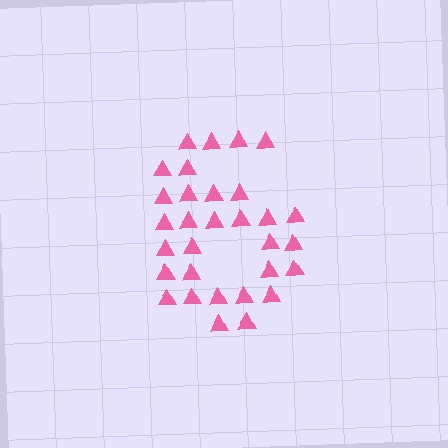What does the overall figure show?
The overall figure shows the digit 6.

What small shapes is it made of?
It is made of small triangles.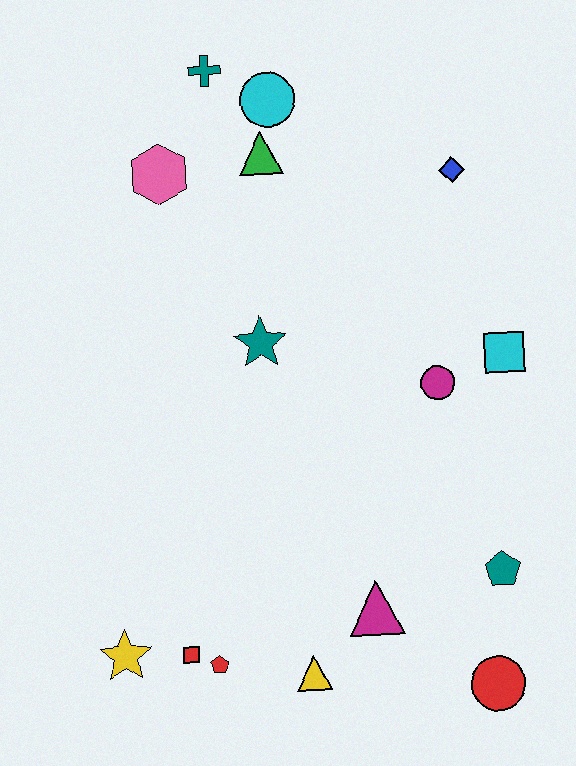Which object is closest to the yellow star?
The red square is closest to the yellow star.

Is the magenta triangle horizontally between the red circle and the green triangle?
Yes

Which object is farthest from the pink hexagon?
The red circle is farthest from the pink hexagon.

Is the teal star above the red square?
Yes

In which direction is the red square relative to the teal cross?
The red square is below the teal cross.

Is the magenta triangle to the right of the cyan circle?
Yes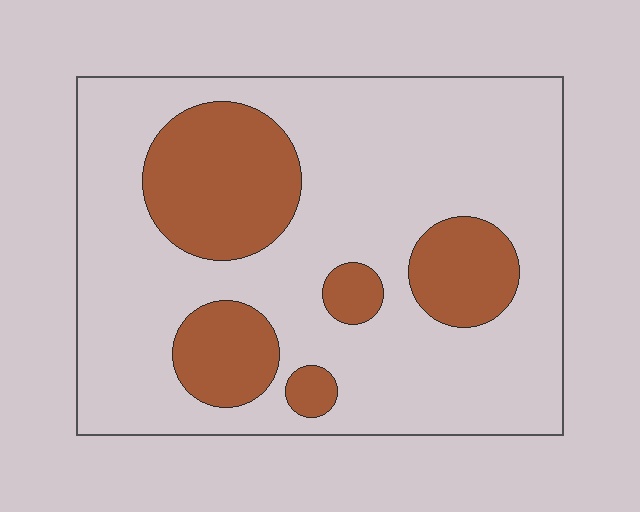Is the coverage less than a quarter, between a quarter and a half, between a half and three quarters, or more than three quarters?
Between a quarter and a half.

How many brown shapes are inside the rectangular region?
5.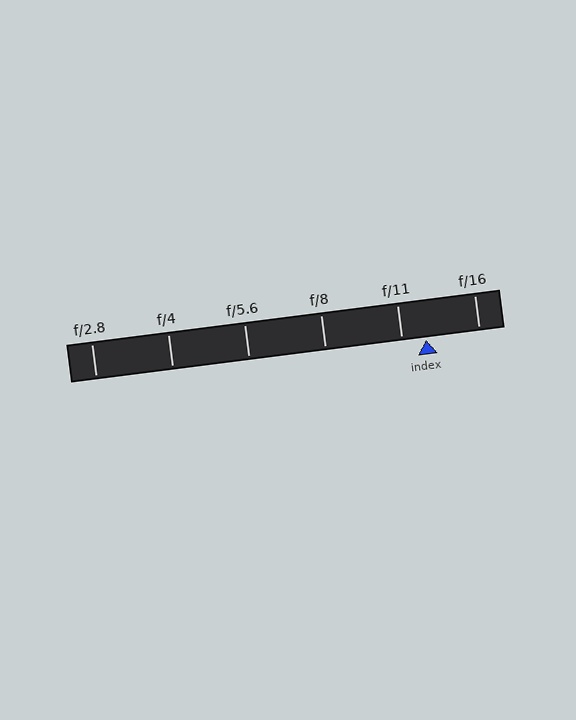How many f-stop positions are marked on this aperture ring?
There are 6 f-stop positions marked.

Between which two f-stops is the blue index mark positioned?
The index mark is between f/11 and f/16.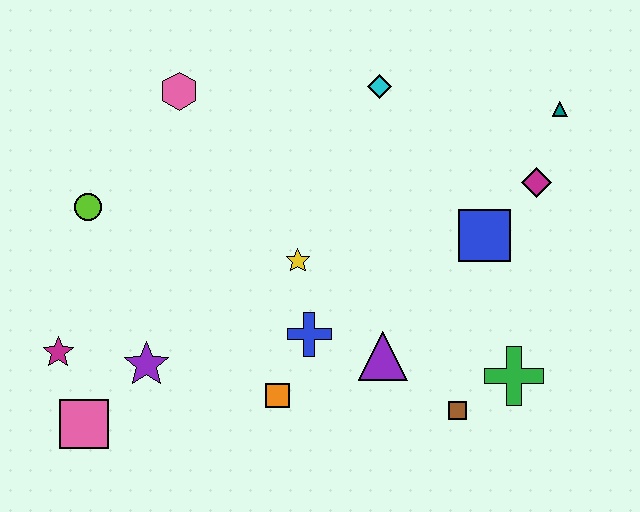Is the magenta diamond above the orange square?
Yes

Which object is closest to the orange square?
The blue cross is closest to the orange square.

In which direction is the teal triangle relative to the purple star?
The teal triangle is to the right of the purple star.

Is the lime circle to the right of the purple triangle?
No